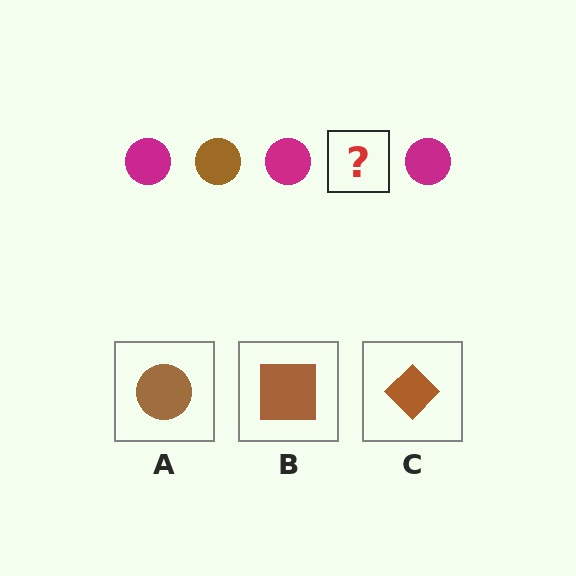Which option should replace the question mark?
Option A.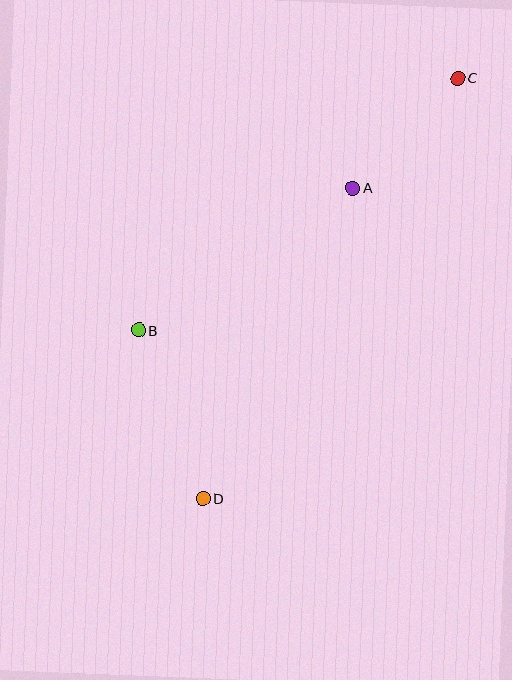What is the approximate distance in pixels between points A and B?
The distance between A and B is approximately 257 pixels.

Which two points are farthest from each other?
Points C and D are farthest from each other.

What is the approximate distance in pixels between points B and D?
The distance between B and D is approximately 180 pixels.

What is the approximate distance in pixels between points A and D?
The distance between A and D is approximately 345 pixels.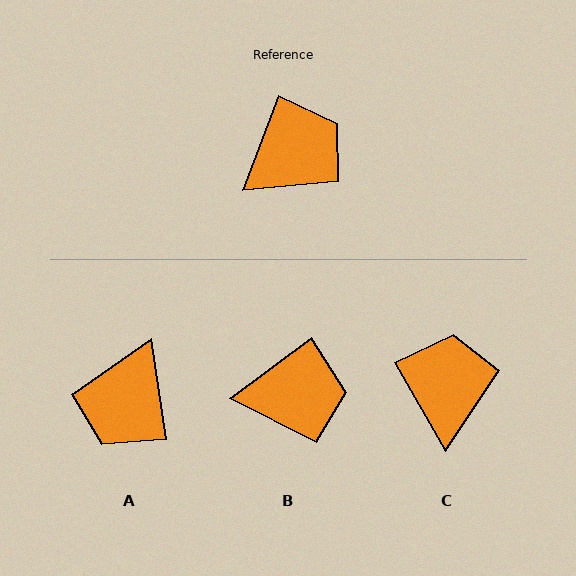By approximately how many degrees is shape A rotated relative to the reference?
Approximately 150 degrees clockwise.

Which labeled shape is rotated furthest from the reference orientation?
A, about 150 degrees away.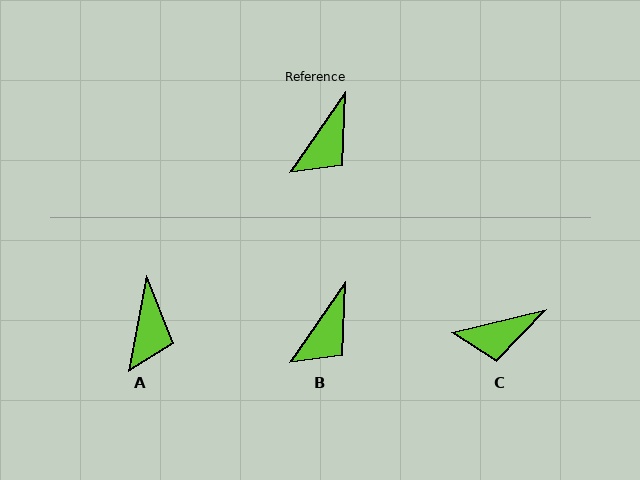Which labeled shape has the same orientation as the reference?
B.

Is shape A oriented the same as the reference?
No, it is off by about 24 degrees.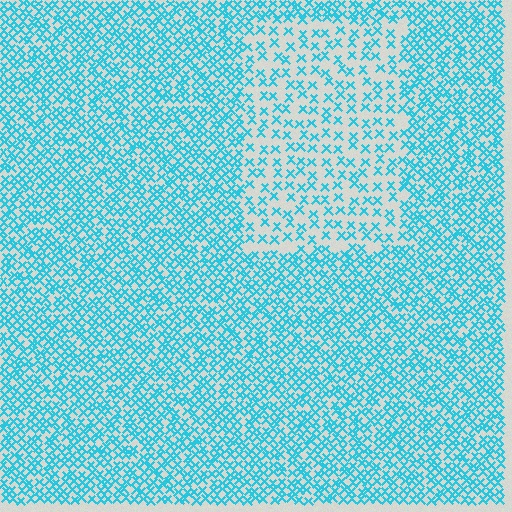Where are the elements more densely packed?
The elements are more densely packed outside the rectangle boundary.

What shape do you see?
I see a rectangle.